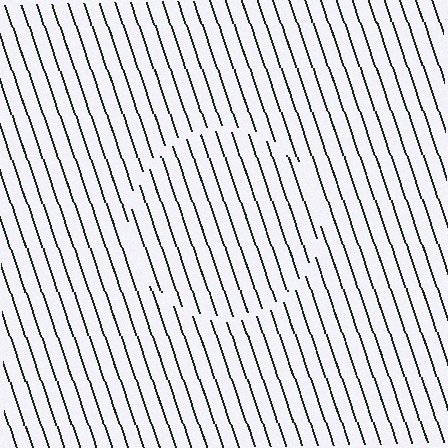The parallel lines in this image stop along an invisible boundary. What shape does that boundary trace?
An illusory circle. The interior of the shape contains the same grating, shifted by half a period — the contour is defined by the phase discontinuity where line-ends from the inner and outer gratings abut.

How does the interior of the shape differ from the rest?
The interior of the shape contains the same grating, shifted by half a period — the contour is defined by the phase discontinuity where line-ends from the inner and outer gratings abut.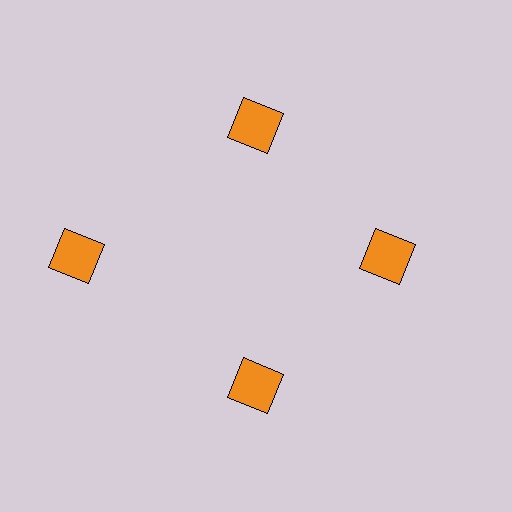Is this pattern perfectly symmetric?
No. The 4 orange squares are arranged in a ring, but one element near the 9 o'clock position is pushed outward from the center, breaking the 4-fold rotational symmetry.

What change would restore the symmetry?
The symmetry would be restored by moving it inward, back onto the ring so that all 4 squares sit at equal angles and equal distance from the center.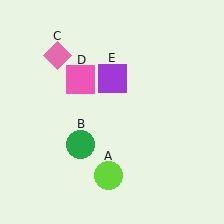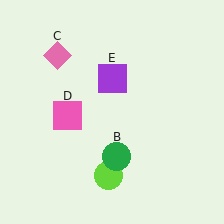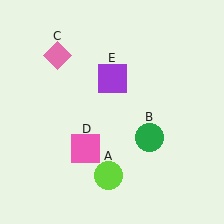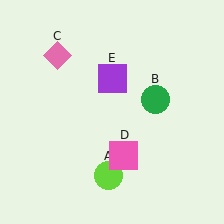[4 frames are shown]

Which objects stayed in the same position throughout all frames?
Lime circle (object A) and pink diamond (object C) and purple square (object E) remained stationary.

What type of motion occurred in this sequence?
The green circle (object B), pink square (object D) rotated counterclockwise around the center of the scene.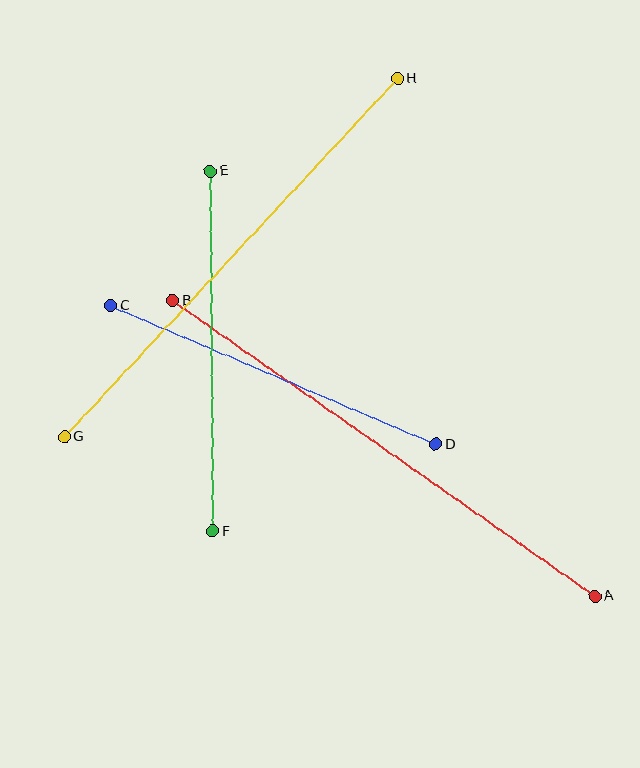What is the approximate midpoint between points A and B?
The midpoint is at approximately (384, 448) pixels.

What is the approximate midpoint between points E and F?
The midpoint is at approximately (211, 351) pixels.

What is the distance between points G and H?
The distance is approximately 489 pixels.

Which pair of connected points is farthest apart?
Points A and B are farthest apart.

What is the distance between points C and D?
The distance is approximately 354 pixels.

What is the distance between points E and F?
The distance is approximately 360 pixels.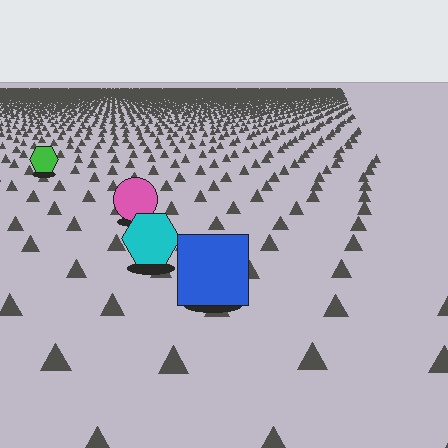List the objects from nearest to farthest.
From nearest to farthest: the blue square, the cyan hexagon, the pink circle, the green hexagon.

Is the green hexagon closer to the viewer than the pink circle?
No. The pink circle is closer — you can tell from the texture gradient: the ground texture is coarser near it.